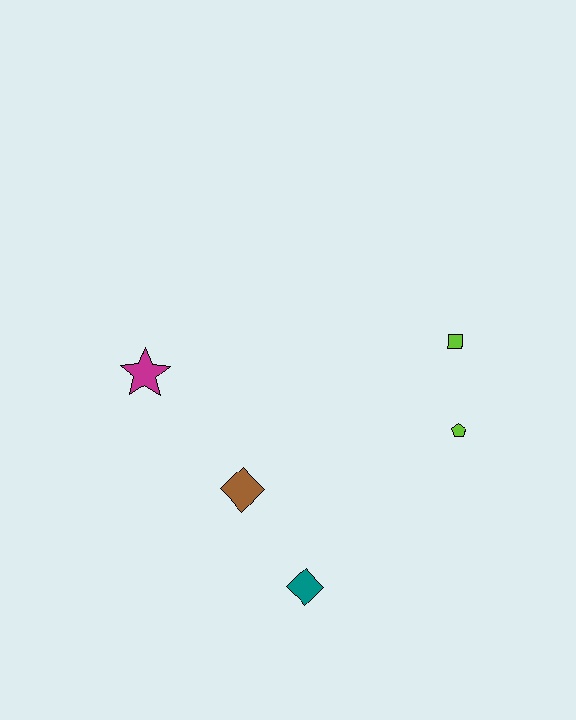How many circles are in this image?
There are no circles.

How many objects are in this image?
There are 5 objects.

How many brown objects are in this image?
There is 1 brown object.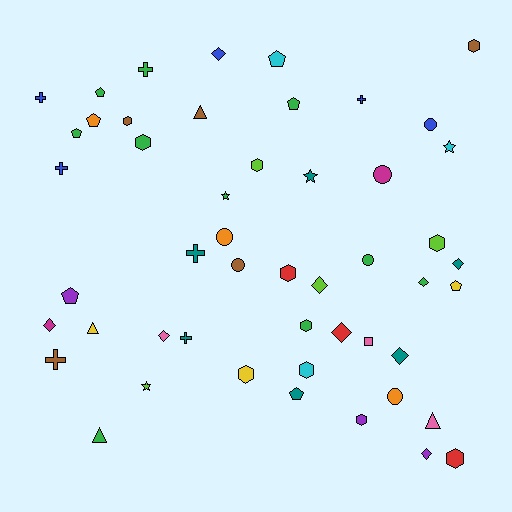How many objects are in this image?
There are 50 objects.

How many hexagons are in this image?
There are 11 hexagons.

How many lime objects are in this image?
There are 4 lime objects.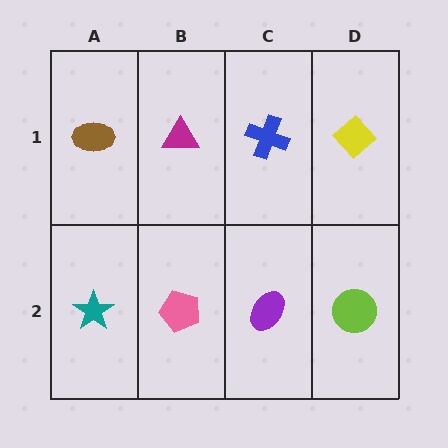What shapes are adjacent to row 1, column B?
A pink pentagon (row 2, column B), a brown ellipse (row 1, column A), a blue cross (row 1, column C).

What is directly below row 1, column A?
A teal star.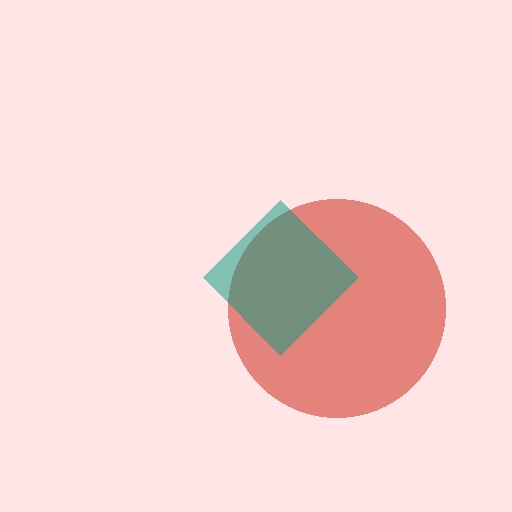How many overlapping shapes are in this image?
There are 2 overlapping shapes in the image.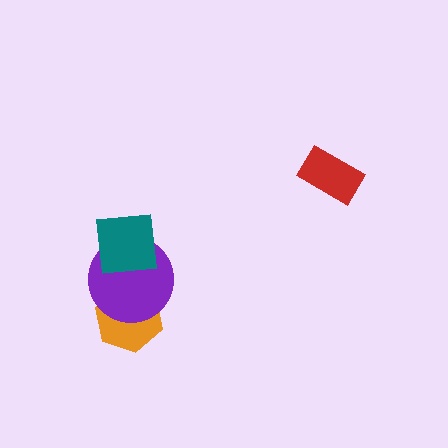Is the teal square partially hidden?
No, no other shape covers it.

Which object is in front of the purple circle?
The teal square is in front of the purple circle.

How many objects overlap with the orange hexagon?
1 object overlaps with the orange hexagon.